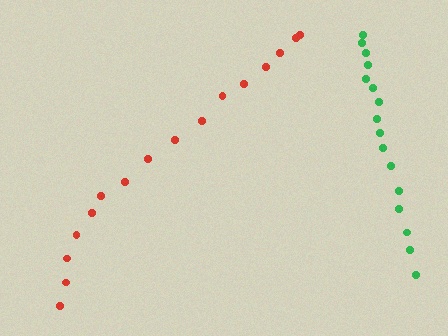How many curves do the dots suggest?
There are 2 distinct paths.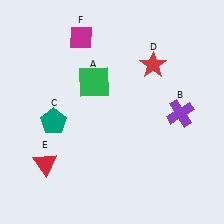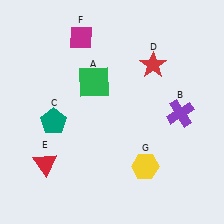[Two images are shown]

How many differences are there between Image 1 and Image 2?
There is 1 difference between the two images.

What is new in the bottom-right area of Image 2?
A yellow hexagon (G) was added in the bottom-right area of Image 2.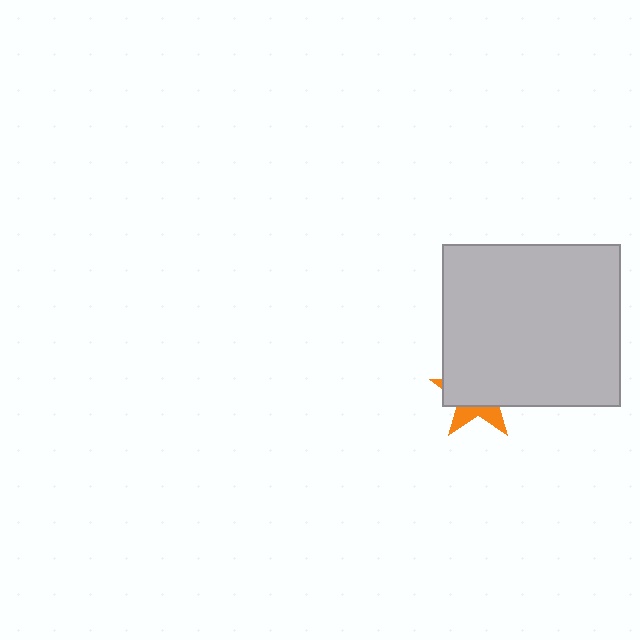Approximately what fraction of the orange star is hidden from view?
Roughly 70% of the orange star is hidden behind the light gray rectangle.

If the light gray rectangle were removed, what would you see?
You would see the complete orange star.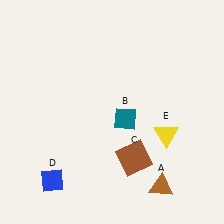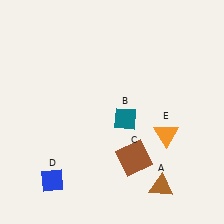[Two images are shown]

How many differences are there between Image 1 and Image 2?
There is 1 difference between the two images.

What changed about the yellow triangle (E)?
In Image 1, E is yellow. In Image 2, it changed to orange.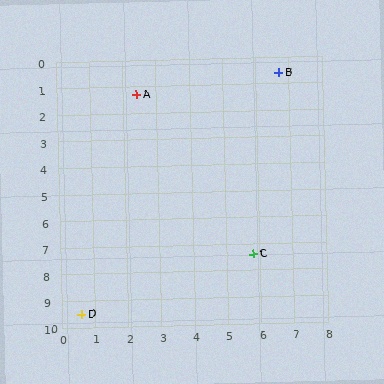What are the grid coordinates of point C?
Point C is at approximately (5.8, 7.4).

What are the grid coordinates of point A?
Point A is at approximately (2.4, 1.3).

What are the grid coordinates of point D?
Point D is at approximately (0.6, 9.5).